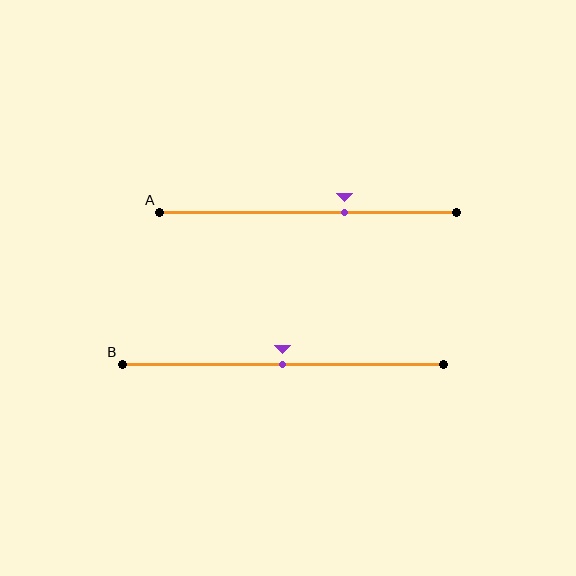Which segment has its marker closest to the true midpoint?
Segment B has its marker closest to the true midpoint.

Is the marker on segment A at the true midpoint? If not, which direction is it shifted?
No, the marker on segment A is shifted to the right by about 12% of the segment length.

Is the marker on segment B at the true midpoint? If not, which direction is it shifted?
Yes, the marker on segment B is at the true midpoint.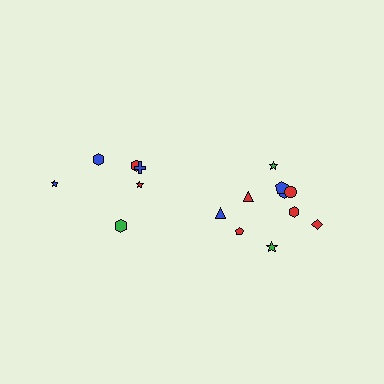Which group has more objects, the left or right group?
The right group.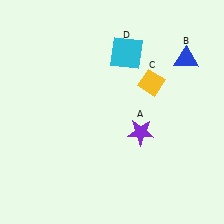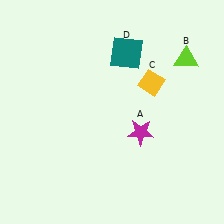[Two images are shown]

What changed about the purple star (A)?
In Image 1, A is purple. In Image 2, it changed to magenta.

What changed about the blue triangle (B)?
In Image 1, B is blue. In Image 2, it changed to lime.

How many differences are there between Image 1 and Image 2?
There are 3 differences between the two images.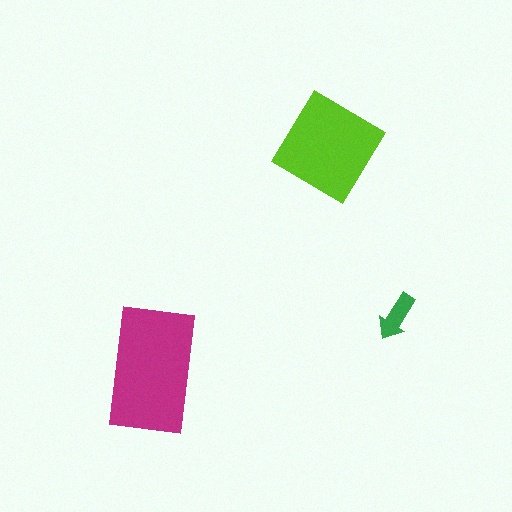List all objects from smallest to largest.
The green arrow, the lime diamond, the magenta rectangle.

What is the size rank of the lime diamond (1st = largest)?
2nd.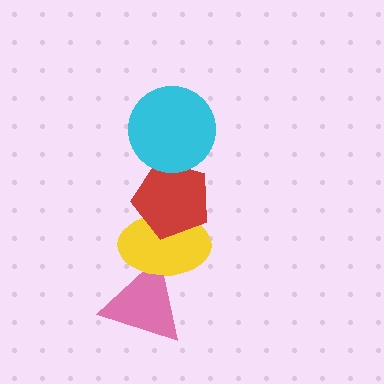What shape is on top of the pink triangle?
The yellow ellipse is on top of the pink triangle.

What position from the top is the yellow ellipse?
The yellow ellipse is 3rd from the top.